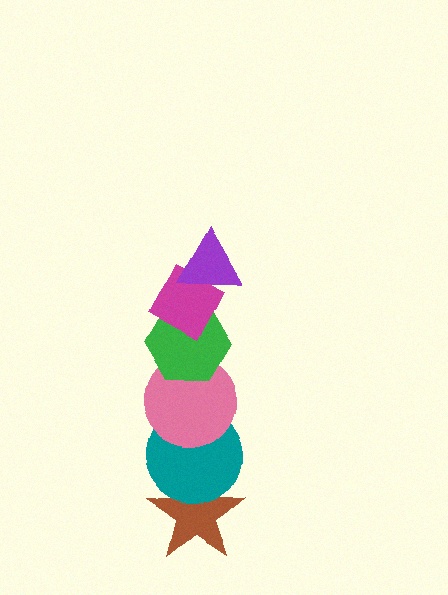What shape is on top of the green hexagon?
The magenta diamond is on top of the green hexagon.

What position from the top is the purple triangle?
The purple triangle is 1st from the top.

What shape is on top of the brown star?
The teal circle is on top of the brown star.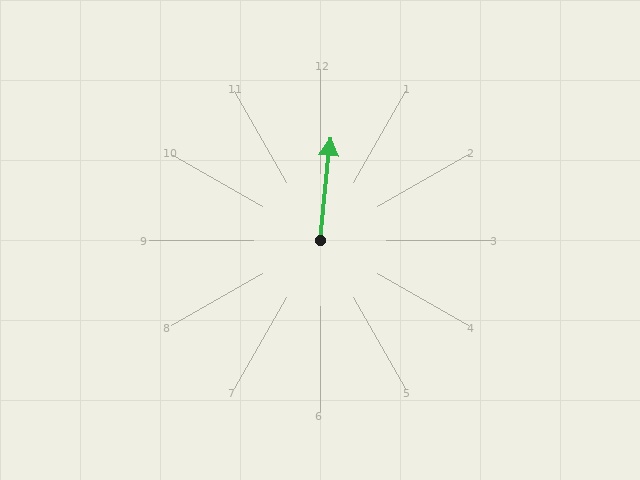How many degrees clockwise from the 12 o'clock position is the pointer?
Approximately 6 degrees.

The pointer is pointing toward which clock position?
Roughly 12 o'clock.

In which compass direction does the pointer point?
North.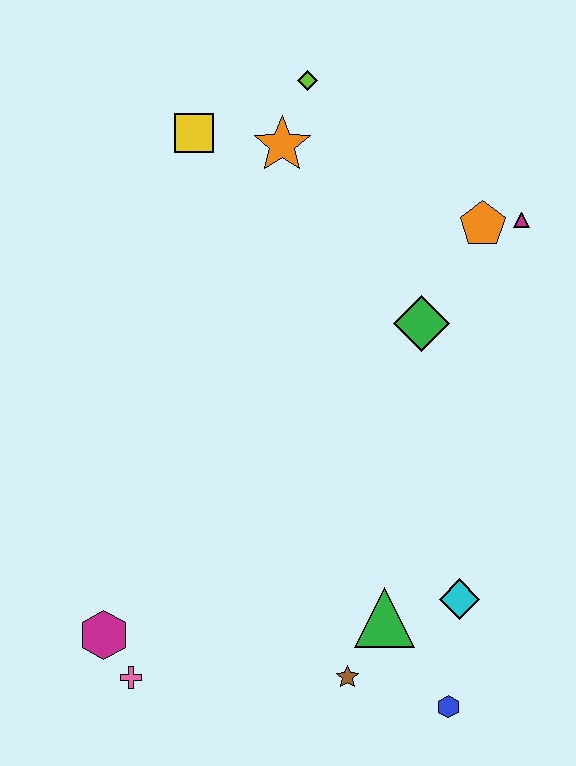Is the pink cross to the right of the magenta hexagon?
Yes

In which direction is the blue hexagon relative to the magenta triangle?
The blue hexagon is below the magenta triangle.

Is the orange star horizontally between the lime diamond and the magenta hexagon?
Yes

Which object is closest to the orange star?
The lime diamond is closest to the orange star.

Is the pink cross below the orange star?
Yes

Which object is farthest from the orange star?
The blue hexagon is farthest from the orange star.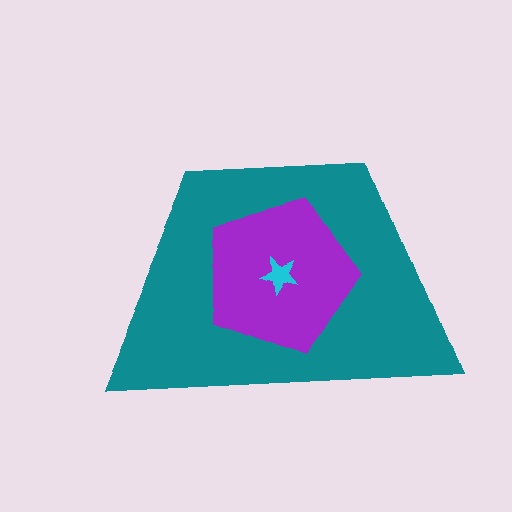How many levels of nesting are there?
3.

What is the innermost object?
The cyan star.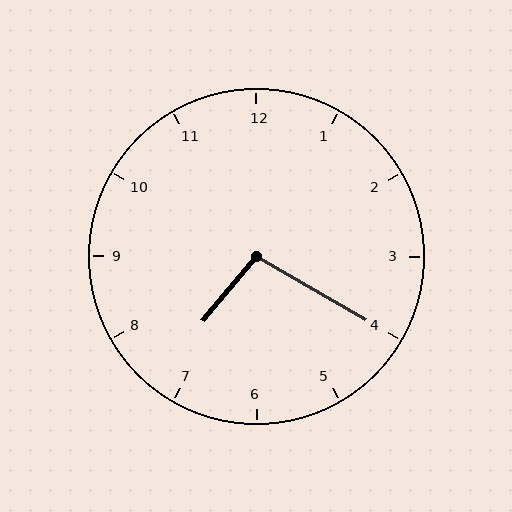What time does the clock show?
7:20.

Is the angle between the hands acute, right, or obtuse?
It is obtuse.